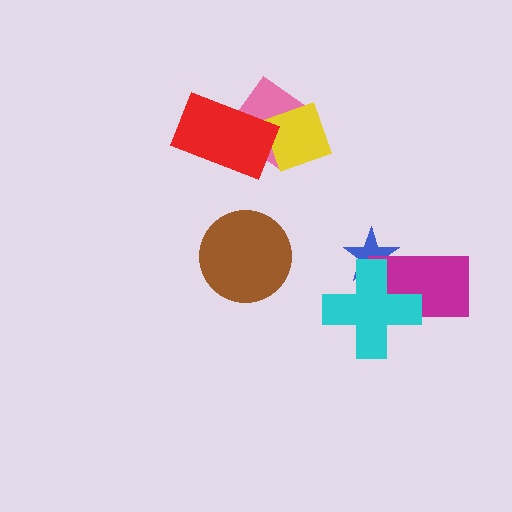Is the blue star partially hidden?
Yes, it is partially covered by another shape.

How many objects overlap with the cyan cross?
2 objects overlap with the cyan cross.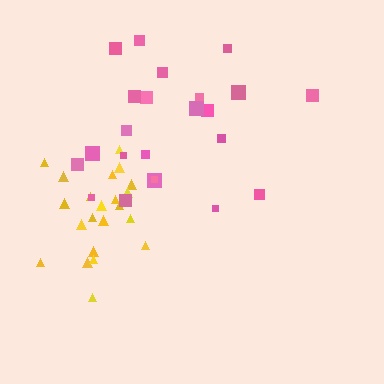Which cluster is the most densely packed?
Yellow.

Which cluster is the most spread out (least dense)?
Pink.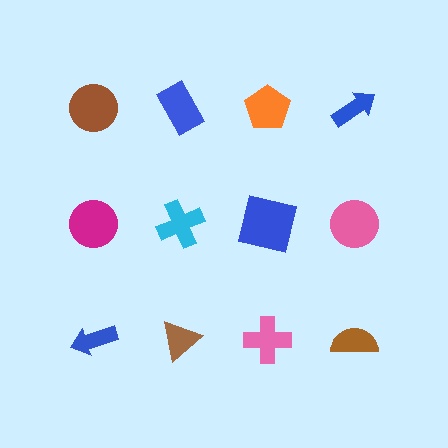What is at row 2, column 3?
A blue square.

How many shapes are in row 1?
4 shapes.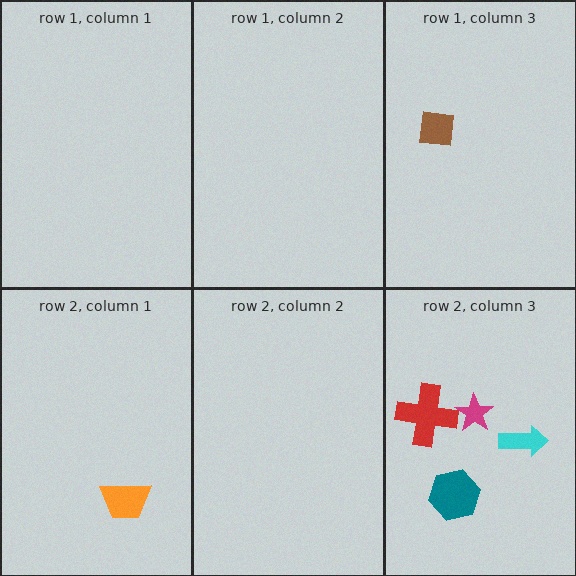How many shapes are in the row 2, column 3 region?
4.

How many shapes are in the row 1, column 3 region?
1.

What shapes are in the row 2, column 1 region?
The orange trapezoid.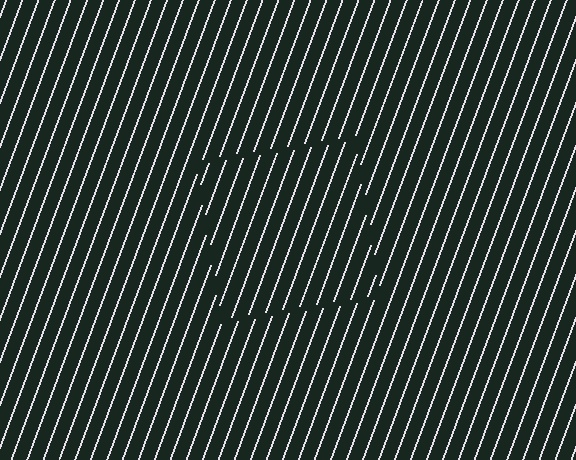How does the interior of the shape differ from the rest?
The interior of the shape contains the same grating, shifted by half a period — the contour is defined by the phase discontinuity where line-ends from the inner and outer gratings abut.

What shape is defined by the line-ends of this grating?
An illusory square. The interior of the shape contains the same grating, shifted by half a period — the contour is defined by the phase discontinuity where line-ends from the inner and outer gratings abut.